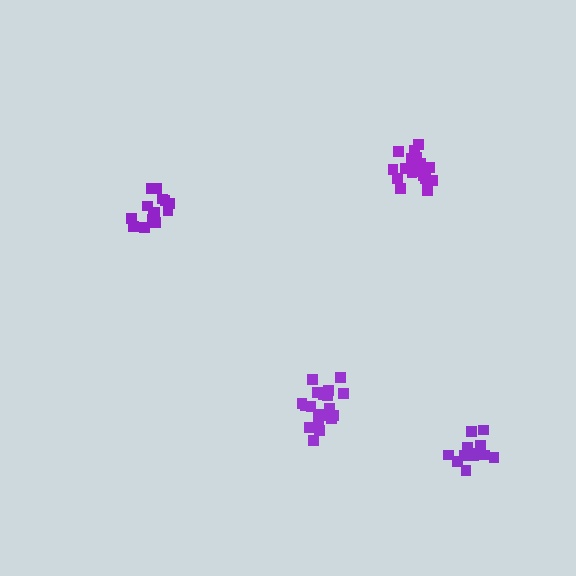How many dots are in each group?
Group 1: 20 dots, Group 2: 15 dots, Group 3: 20 dots, Group 4: 14 dots (69 total).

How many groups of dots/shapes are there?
There are 4 groups.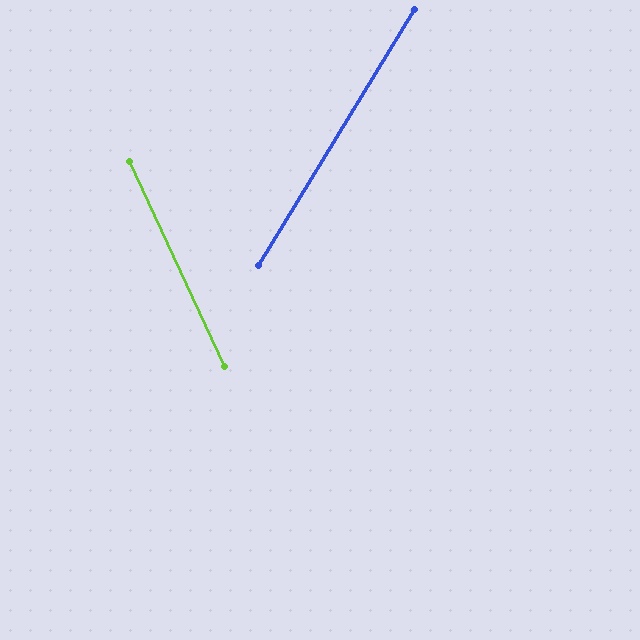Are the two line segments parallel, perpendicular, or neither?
Neither parallel nor perpendicular — they differ by about 56°.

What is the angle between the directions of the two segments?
Approximately 56 degrees.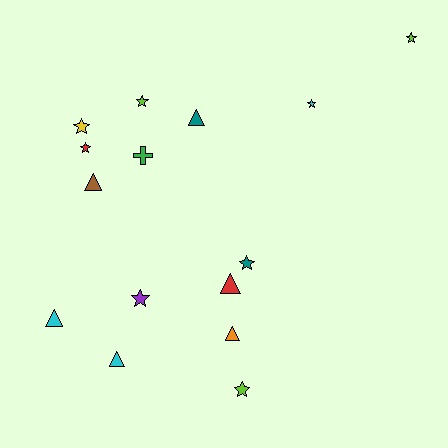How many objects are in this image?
There are 15 objects.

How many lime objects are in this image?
There are 3 lime objects.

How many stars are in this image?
There are 8 stars.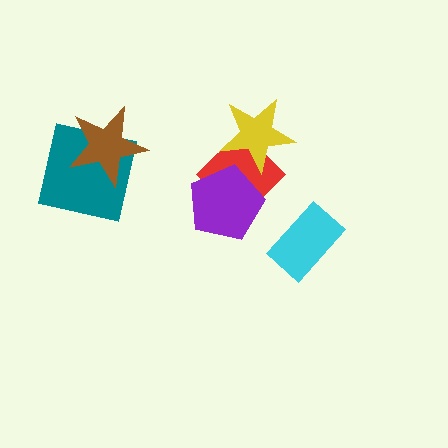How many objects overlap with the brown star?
1 object overlaps with the brown star.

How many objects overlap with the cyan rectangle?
0 objects overlap with the cyan rectangle.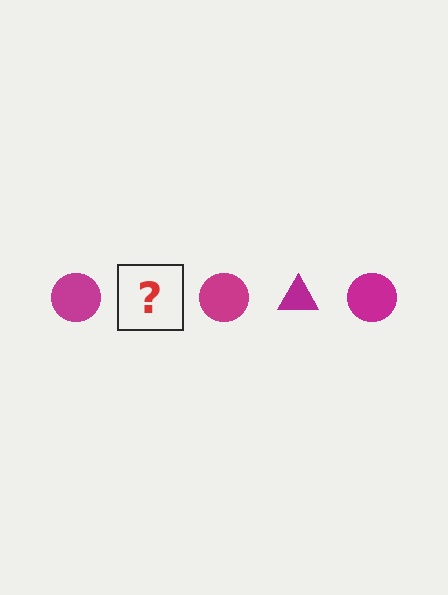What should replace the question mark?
The question mark should be replaced with a magenta triangle.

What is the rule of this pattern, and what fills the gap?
The rule is that the pattern cycles through circle, triangle shapes in magenta. The gap should be filled with a magenta triangle.